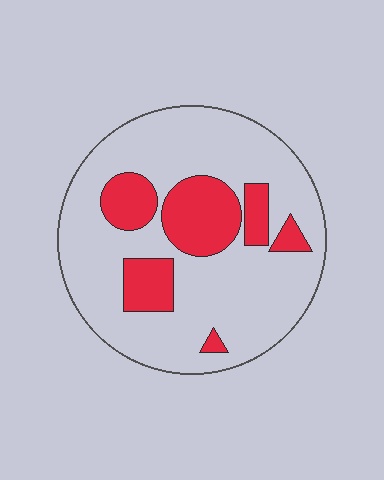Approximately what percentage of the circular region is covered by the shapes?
Approximately 25%.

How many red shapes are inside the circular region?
6.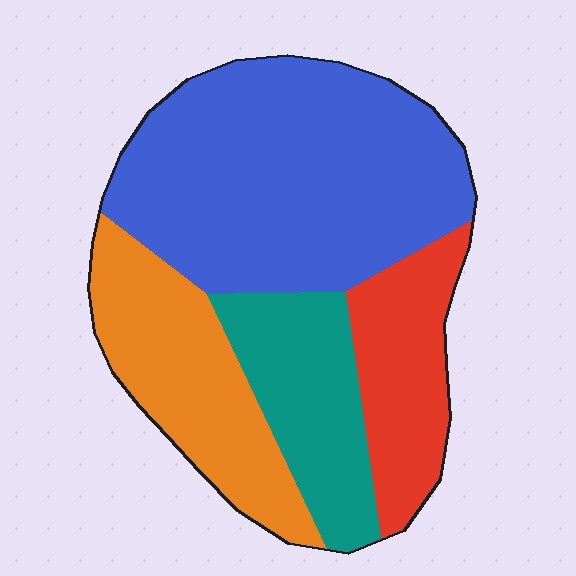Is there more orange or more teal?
Orange.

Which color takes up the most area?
Blue, at roughly 45%.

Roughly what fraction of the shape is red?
Red takes up about one sixth (1/6) of the shape.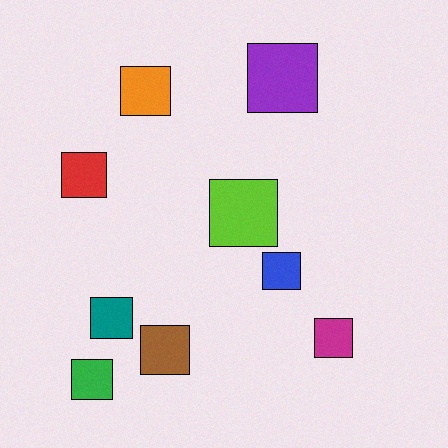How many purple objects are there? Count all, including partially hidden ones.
There is 1 purple object.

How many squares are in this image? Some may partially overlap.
There are 9 squares.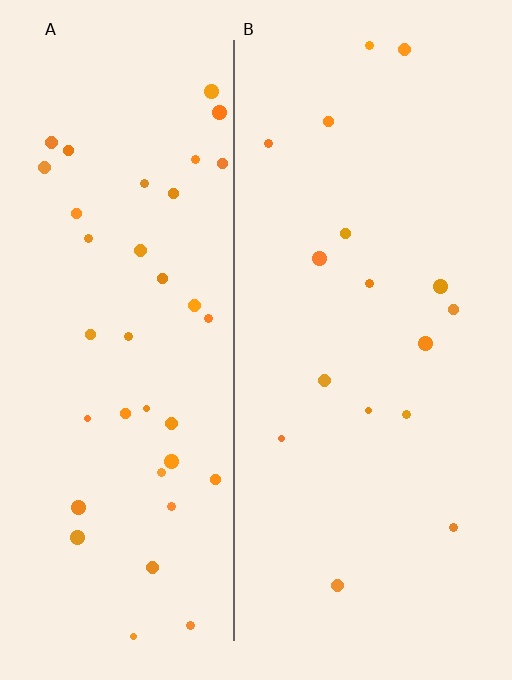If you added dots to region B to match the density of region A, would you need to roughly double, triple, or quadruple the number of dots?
Approximately double.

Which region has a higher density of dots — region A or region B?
A (the left).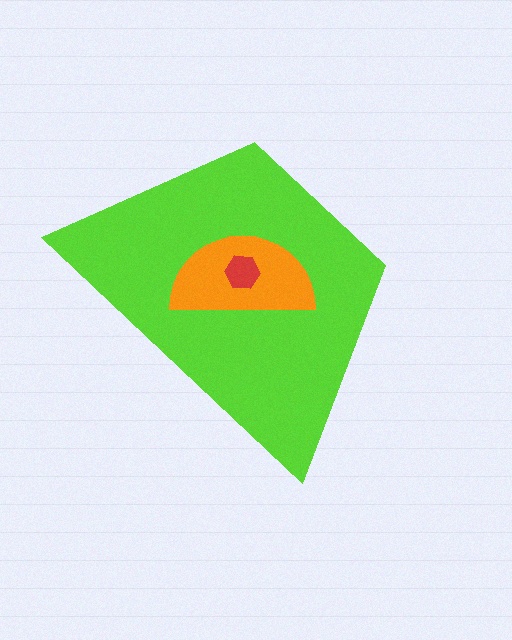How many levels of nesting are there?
3.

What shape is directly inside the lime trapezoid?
The orange semicircle.